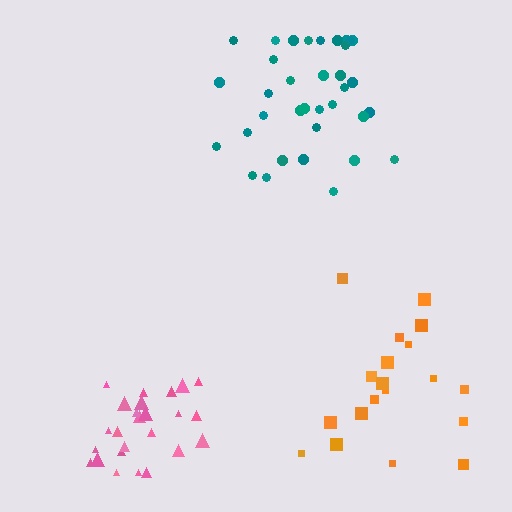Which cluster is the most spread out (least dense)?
Orange.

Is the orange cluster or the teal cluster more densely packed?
Teal.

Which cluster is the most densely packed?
Pink.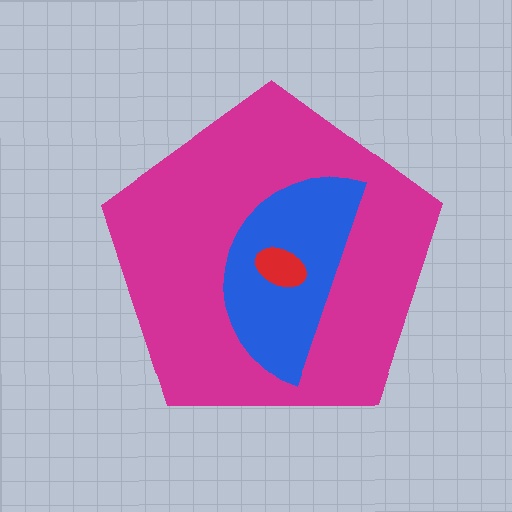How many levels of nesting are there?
3.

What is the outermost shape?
The magenta pentagon.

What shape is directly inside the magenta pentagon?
The blue semicircle.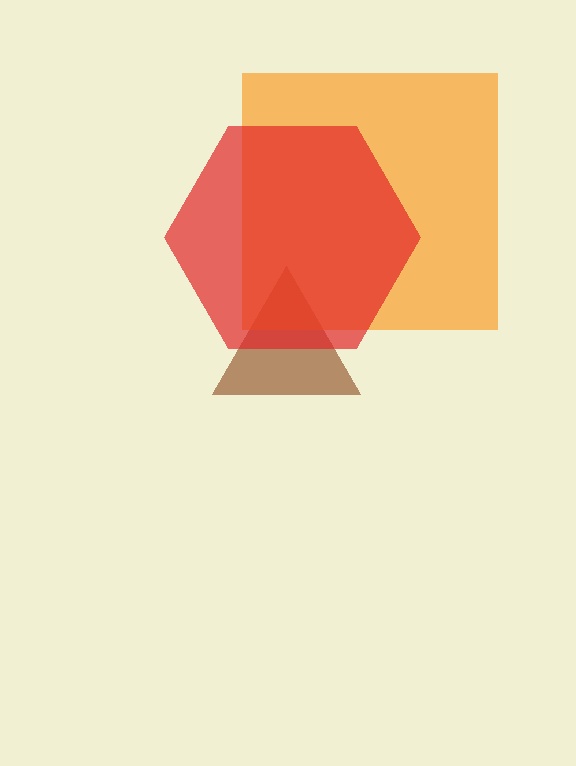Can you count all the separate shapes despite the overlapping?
Yes, there are 3 separate shapes.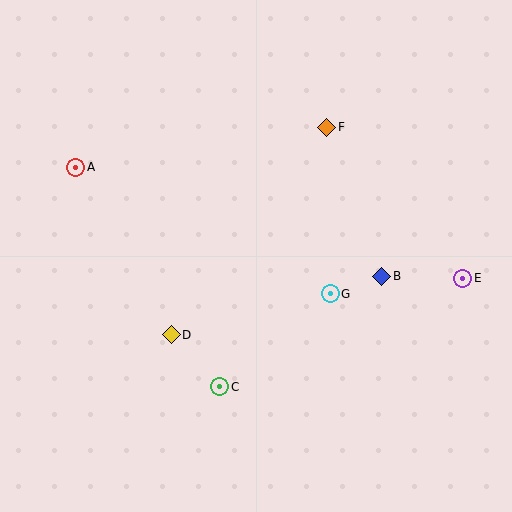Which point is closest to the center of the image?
Point G at (330, 294) is closest to the center.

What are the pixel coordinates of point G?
Point G is at (330, 294).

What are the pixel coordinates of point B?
Point B is at (382, 276).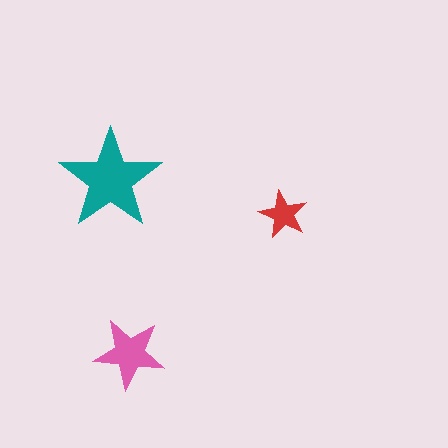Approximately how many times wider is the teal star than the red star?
About 2 times wider.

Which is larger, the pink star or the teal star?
The teal one.